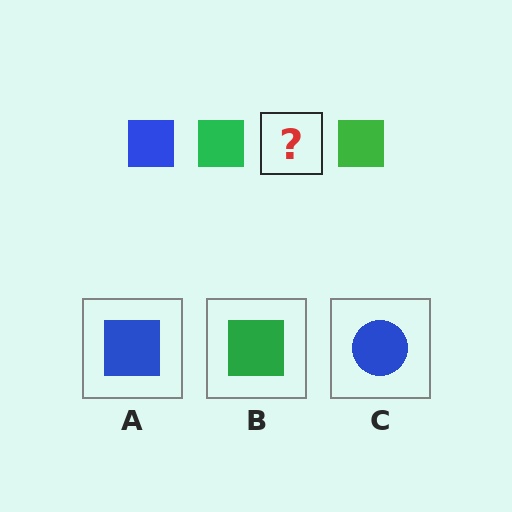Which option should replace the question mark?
Option A.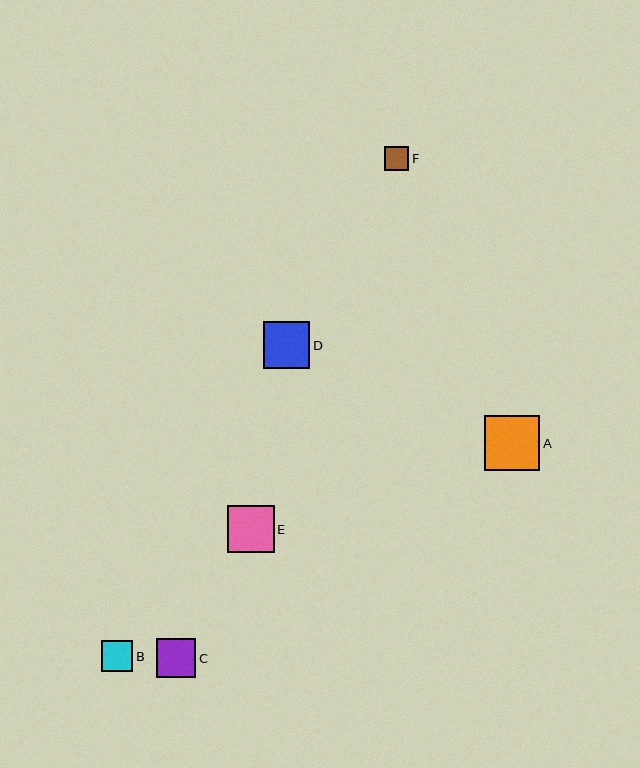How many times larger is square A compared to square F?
Square A is approximately 2.3 times the size of square F.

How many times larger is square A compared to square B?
Square A is approximately 1.7 times the size of square B.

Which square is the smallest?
Square F is the smallest with a size of approximately 24 pixels.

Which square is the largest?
Square A is the largest with a size of approximately 55 pixels.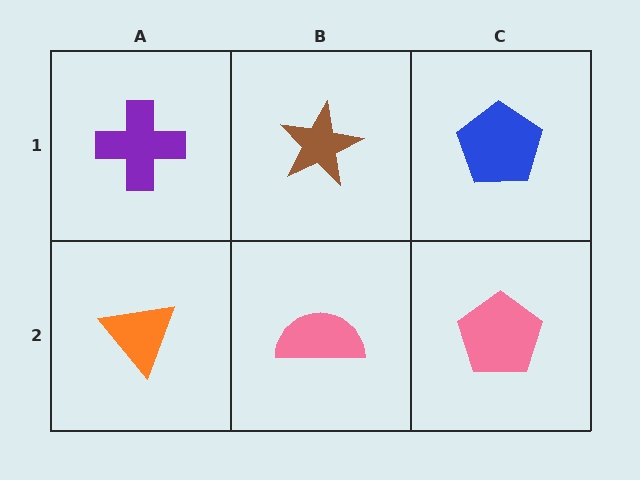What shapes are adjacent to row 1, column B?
A pink semicircle (row 2, column B), a purple cross (row 1, column A), a blue pentagon (row 1, column C).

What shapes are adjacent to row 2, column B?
A brown star (row 1, column B), an orange triangle (row 2, column A), a pink pentagon (row 2, column C).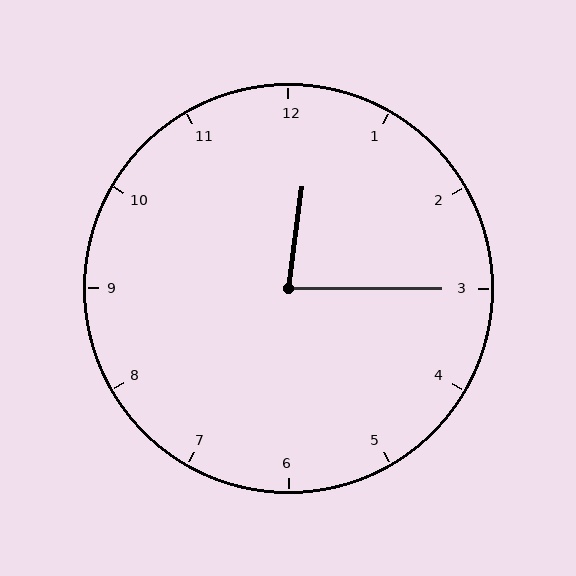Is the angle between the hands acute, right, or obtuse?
It is acute.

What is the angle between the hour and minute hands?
Approximately 82 degrees.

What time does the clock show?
12:15.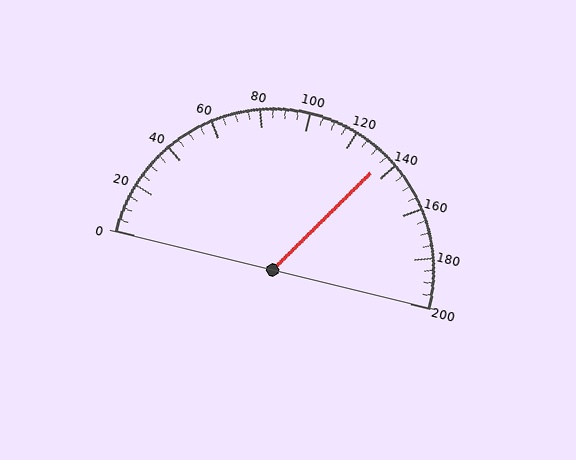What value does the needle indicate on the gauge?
The needle indicates approximately 135.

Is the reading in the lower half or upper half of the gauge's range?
The reading is in the upper half of the range (0 to 200).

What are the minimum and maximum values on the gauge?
The gauge ranges from 0 to 200.